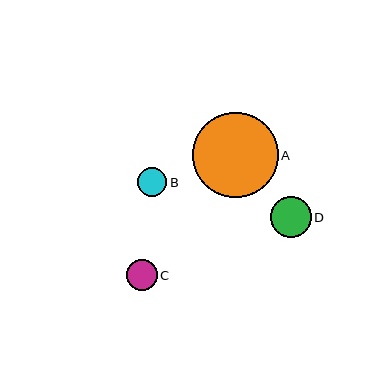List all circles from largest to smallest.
From largest to smallest: A, D, C, B.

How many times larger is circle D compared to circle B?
Circle D is approximately 1.4 times the size of circle B.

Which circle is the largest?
Circle A is the largest with a size of approximately 85 pixels.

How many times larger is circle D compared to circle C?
Circle D is approximately 1.3 times the size of circle C.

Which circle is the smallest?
Circle B is the smallest with a size of approximately 29 pixels.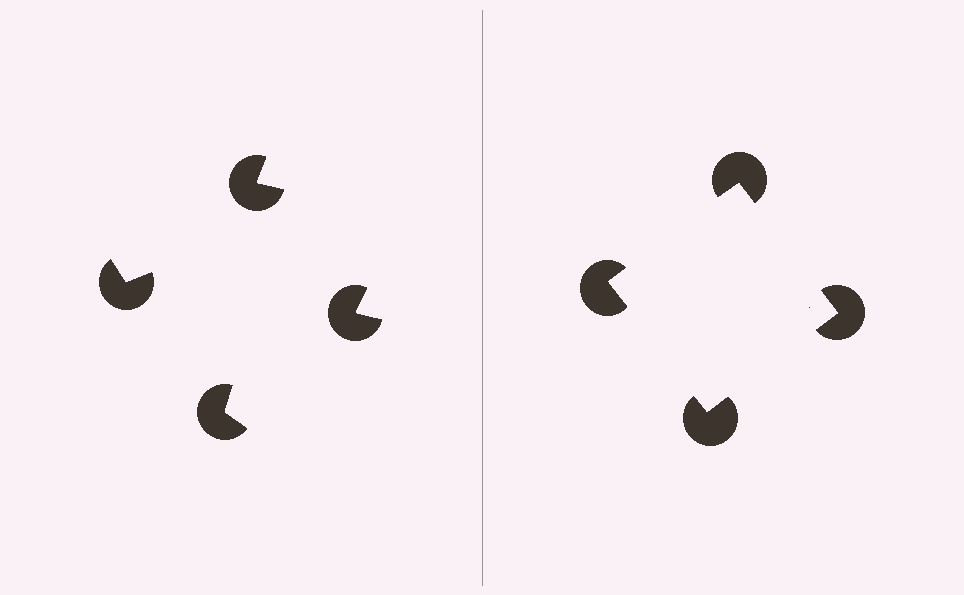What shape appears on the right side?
An illusory square.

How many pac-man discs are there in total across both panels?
8 — 4 on each side.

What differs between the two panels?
The pac-man discs are positioned identically on both sides; only the wedge orientations differ. On the right they align to a square; on the left they are misaligned.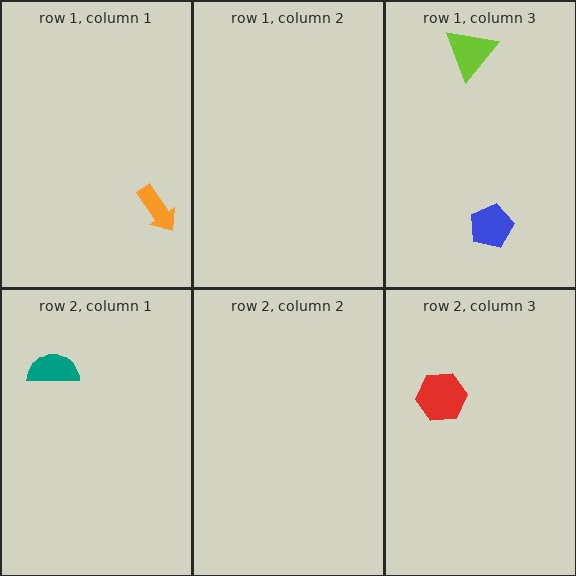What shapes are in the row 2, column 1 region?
The teal semicircle.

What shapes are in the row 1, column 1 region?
The orange arrow.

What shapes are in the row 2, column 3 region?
The red hexagon.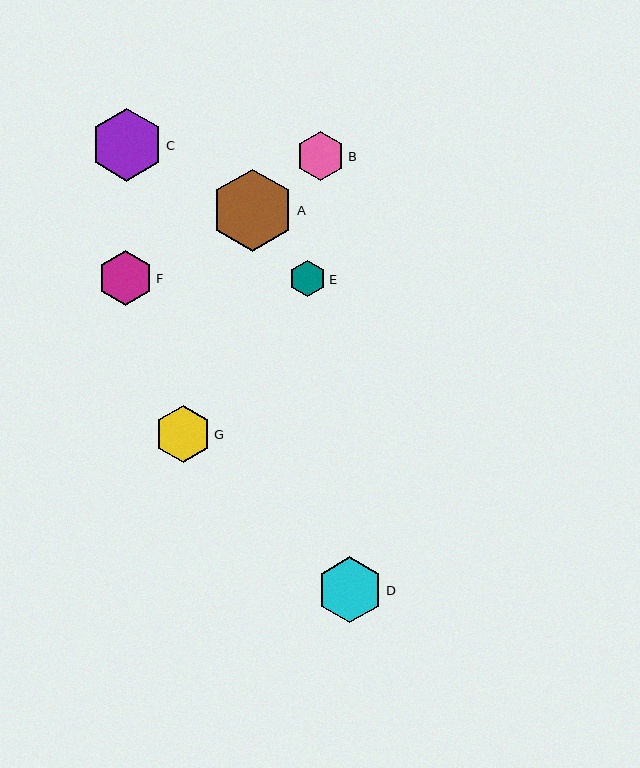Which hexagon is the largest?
Hexagon A is the largest with a size of approximately 83 pixels.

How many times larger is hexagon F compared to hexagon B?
Hexagon F is approximately 1.1 times the size of hexagon B.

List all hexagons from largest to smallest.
From largest to smallest: A, C, D, G, F, B, E.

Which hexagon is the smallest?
Hexagon E is the smallest with a size of approximately 36 pixels.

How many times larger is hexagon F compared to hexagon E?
Hexagon F is approximately 1.5 times the size of hexagon E.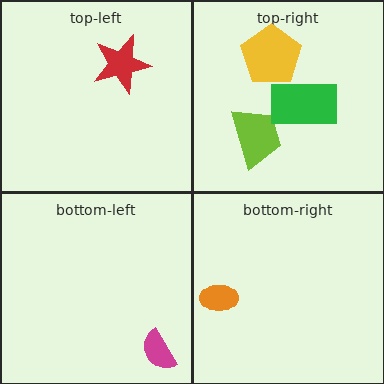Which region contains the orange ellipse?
The bottom-right region.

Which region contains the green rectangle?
The top-right region.